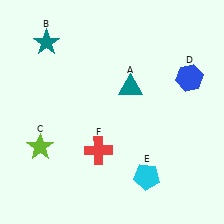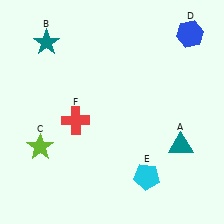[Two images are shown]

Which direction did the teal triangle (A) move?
The teal triangle (A) moved down.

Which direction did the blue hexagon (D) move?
The blue hexagon (D) moved up.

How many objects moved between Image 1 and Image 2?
3 objects moved between the two images.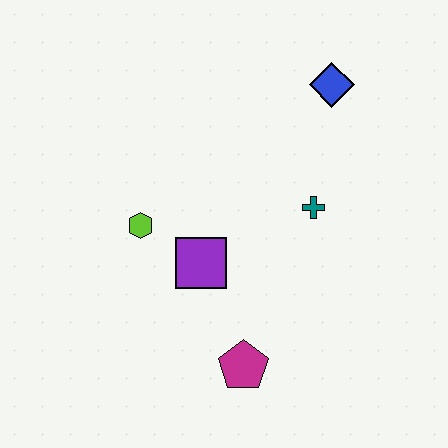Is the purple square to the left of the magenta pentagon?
Yes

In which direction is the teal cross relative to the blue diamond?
The teal cross is below the blue diamond.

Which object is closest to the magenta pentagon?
The purple square is closest to the magenta pentagon.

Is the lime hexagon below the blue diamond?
Yes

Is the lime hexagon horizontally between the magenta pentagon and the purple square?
No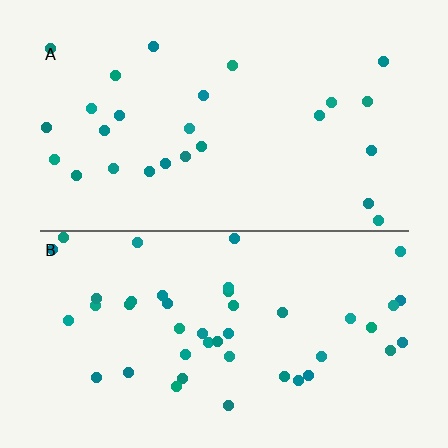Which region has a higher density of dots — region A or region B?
B (the bottom).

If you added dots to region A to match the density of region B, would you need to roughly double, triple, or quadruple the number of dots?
Approximately double.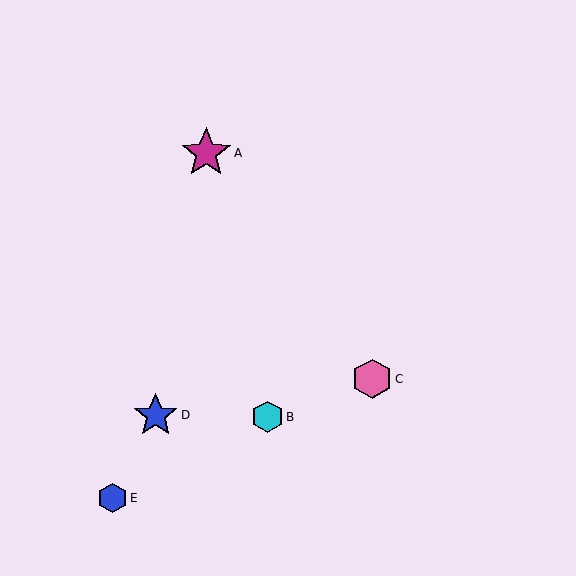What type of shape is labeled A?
Shape A is a magenta star.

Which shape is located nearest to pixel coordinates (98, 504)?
The blue hexagon (labeled E) at (112, 498) is nearest to that location.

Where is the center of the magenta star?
The center of the magenta star is at (206, 153).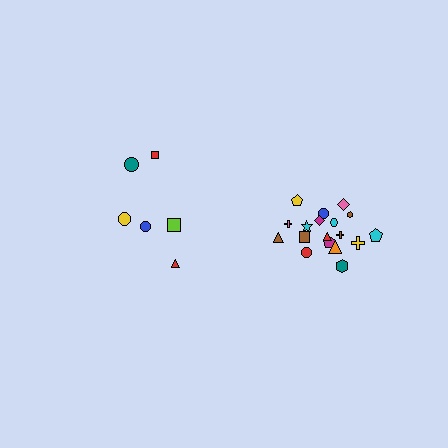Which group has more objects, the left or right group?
The right group.